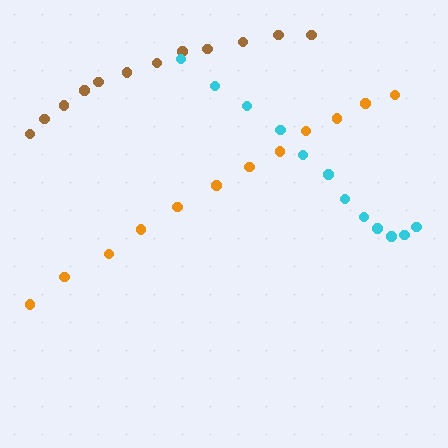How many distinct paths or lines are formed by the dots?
There are 3 distinct paths.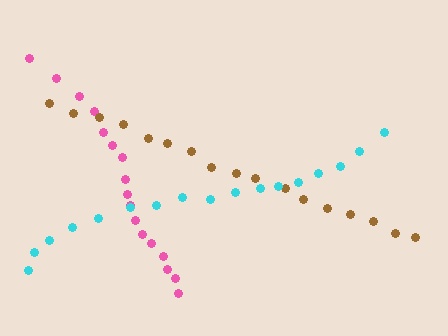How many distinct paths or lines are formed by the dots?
There are 3 distinct paths.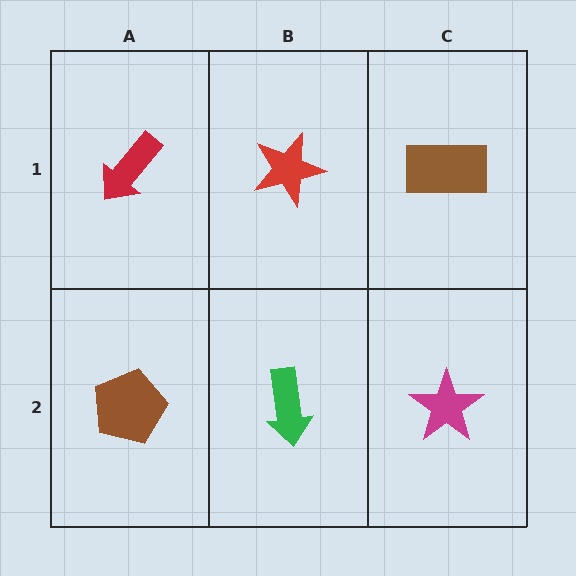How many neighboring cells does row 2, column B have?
3.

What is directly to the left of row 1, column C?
A red star.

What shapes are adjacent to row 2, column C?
A brown rectangle (row 1, column C), a green arrow (row 2, column B).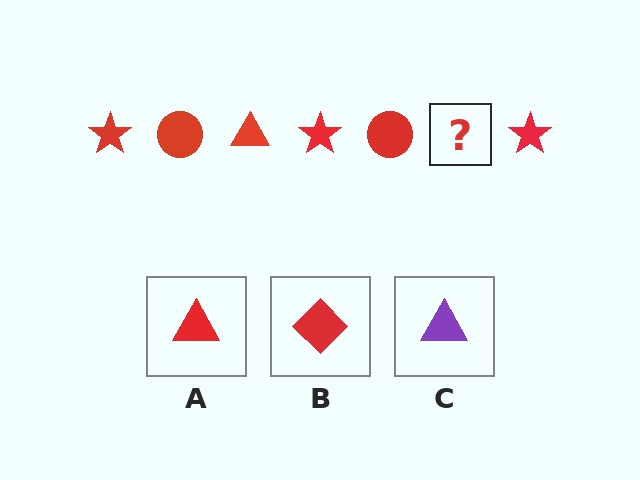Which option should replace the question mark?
Option A.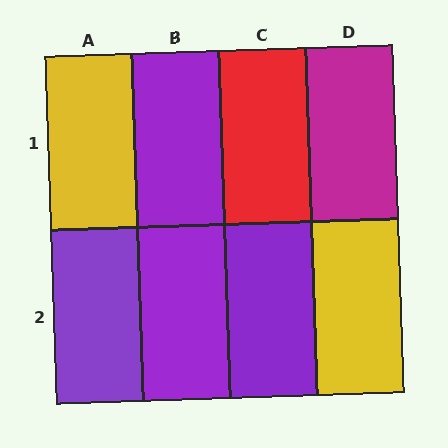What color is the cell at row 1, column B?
Purple.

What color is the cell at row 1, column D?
Magenta.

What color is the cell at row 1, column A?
Yellow.